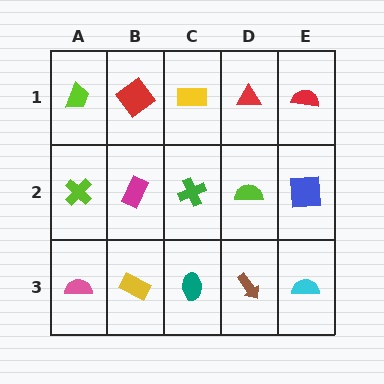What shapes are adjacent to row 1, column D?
A lime semicircle (row 2, column D), a yellow rectangle (row 1, column C), a red semicircle (row 1, column E).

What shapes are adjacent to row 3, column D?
A lime semicircle (row 2, column D), a teal ellipse (row 3, column C), a cyan semicircle (row 3, column E).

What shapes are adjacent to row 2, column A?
A lime trapezoid (row 1, column A), a pink semicircle (row 3, column A), a magenta rectangle (row 2, column B).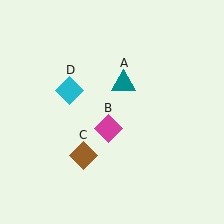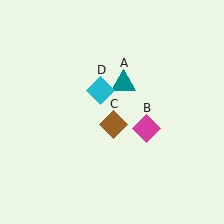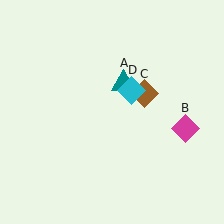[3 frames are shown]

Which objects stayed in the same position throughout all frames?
Teal triangle (object A) remained stationary.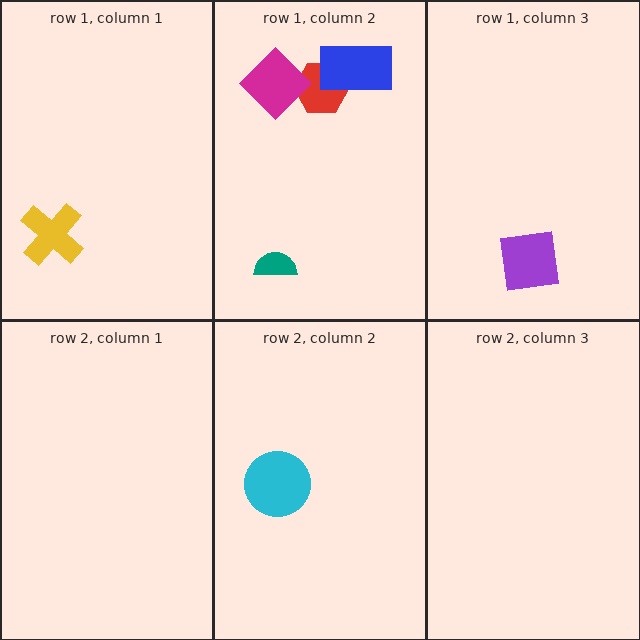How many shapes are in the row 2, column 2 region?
1.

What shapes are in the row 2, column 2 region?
The cyan circle.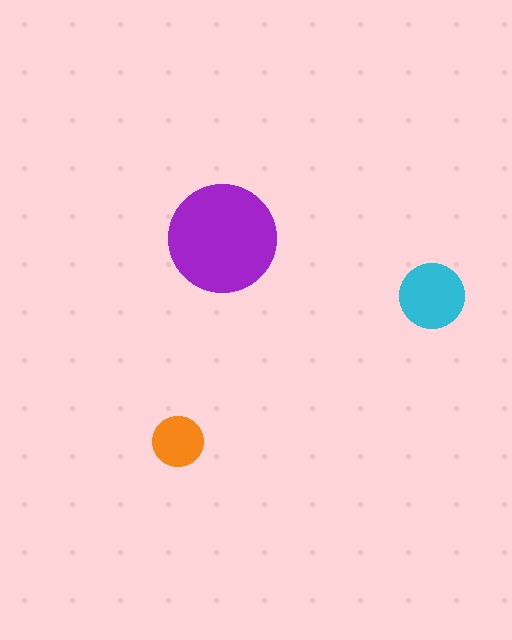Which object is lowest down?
The orange circle is bottommost.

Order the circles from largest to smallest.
the purple one, the cyan one, the orange one.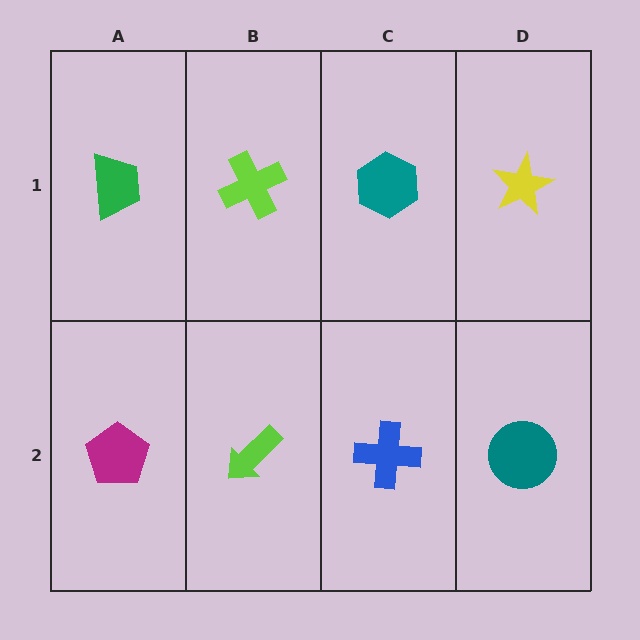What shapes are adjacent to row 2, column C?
A teal hexagon (row 1, column C), a lime arrow (row 2, column B), a teal circle (row 2, column D).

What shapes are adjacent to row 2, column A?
A green trapezoid (row 1, column A), a lime arrow (row 2, column B).